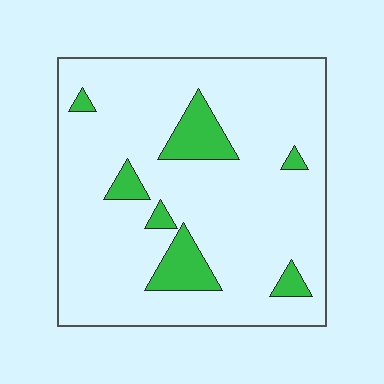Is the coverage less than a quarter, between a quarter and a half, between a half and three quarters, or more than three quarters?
Less than a quarter.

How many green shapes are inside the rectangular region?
7.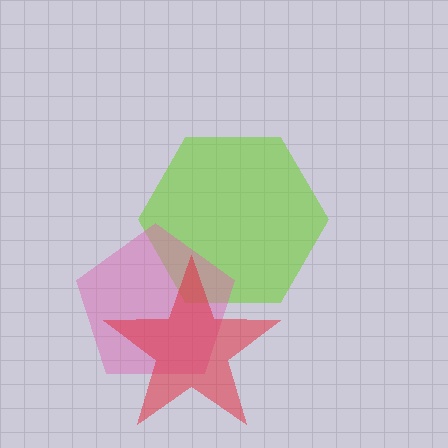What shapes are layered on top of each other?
The layered shapes are: a lime hexagon, a pink pentagon, a red star.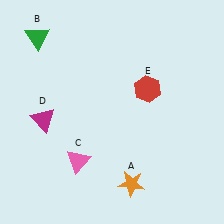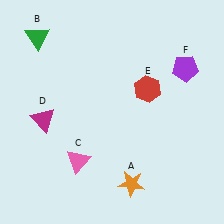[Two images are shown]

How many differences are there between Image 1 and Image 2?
There is 1 difference between the two images.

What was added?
A purple pentagon (F) was added in Image 2.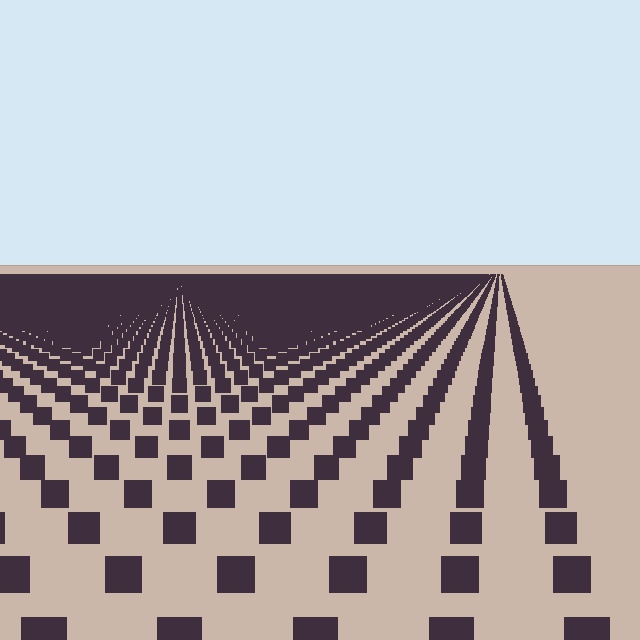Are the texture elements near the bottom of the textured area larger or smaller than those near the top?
Larger. Near the bottom, elements are closer to the viewer and appear at a bigger on-screen size.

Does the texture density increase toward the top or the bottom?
Density increases toward the top.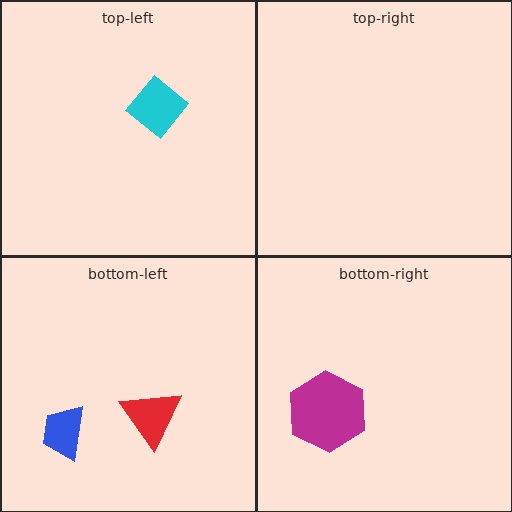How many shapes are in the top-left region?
1.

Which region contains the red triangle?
The bottom-left region.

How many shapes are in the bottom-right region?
1.